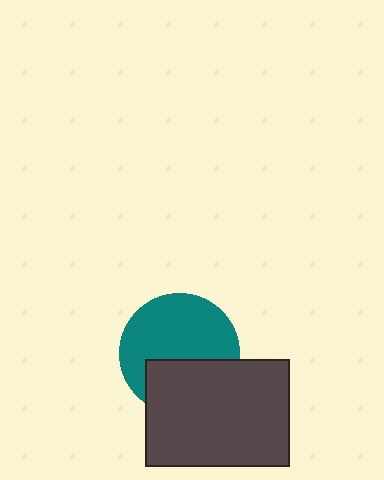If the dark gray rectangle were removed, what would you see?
You would see the complete teal circle.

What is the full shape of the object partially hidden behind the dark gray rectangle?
The partially hidden object is a teal circle.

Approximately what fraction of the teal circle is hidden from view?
Roughly 37% of the teal circle is hidden behind the dark gray rectangle.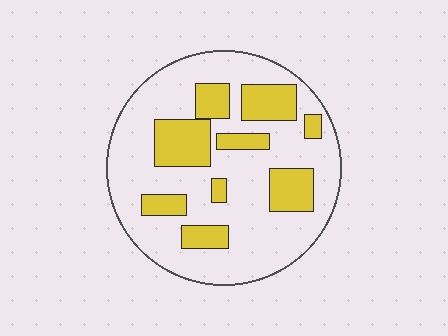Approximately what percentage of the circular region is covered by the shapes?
Approximately 25%.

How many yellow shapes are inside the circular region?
9.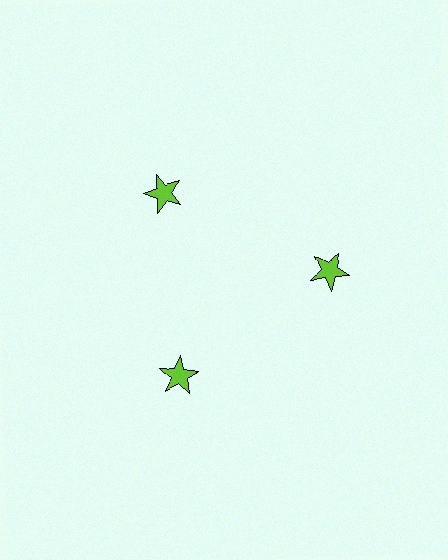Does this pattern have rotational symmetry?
Yes, this pattern has 3-fold rotational symmetry. It looks the same after rotating 120 degrees around the center.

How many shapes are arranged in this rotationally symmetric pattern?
There are 3 shapes, arranged in 3 groups of 1.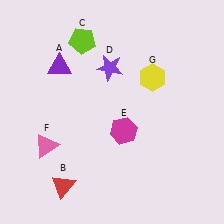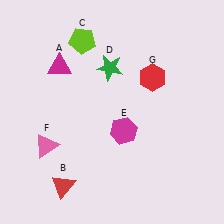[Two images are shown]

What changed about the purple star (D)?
In Image 1, D is purple. In Image 2, it changed to green.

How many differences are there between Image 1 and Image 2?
There are 3 differences between the two images.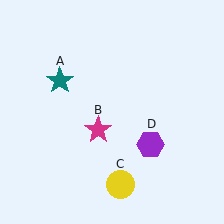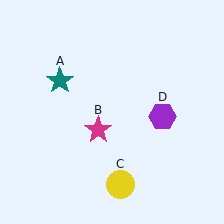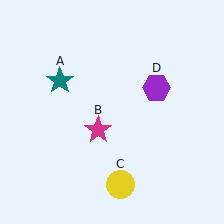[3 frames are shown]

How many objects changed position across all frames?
1 object changed position: purple hexagon (object D).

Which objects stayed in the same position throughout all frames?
Teal star (object A) and magenta star (object B) and yellow circle (object C) remained stationary.